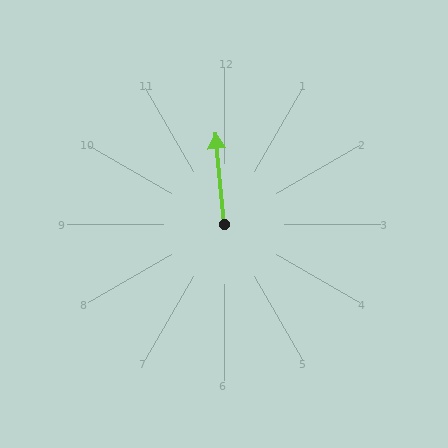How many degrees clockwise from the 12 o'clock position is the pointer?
Approximately 355 degrees.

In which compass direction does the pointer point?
North.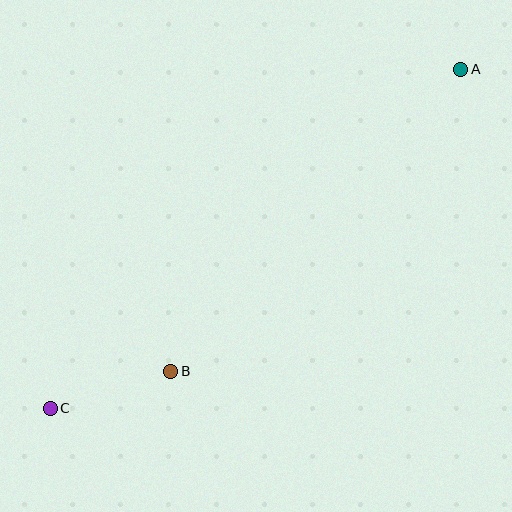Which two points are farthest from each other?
Points A and C are farthest from each other.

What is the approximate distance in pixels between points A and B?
The distance between A and B is approximately 419 pixels.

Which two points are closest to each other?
Points B and C are closest to each other.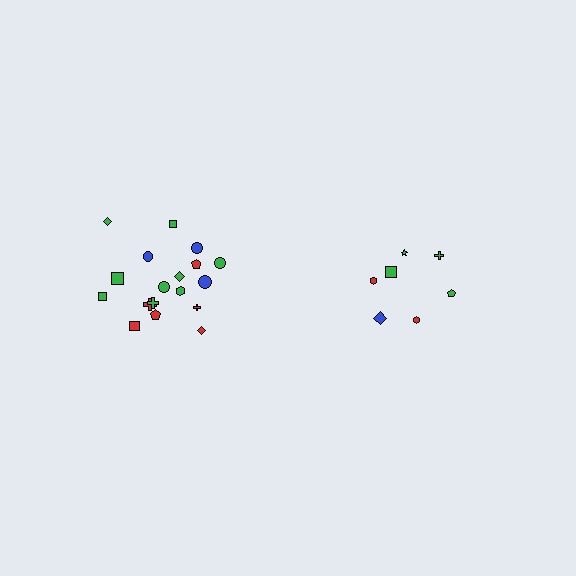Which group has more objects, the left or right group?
The left group.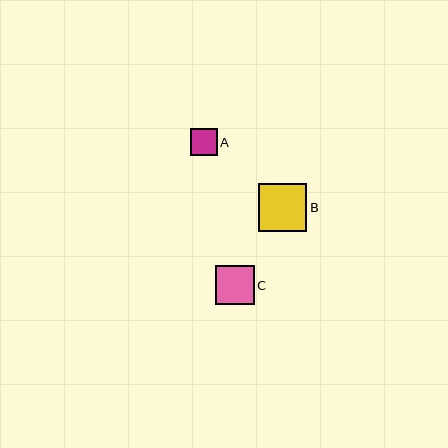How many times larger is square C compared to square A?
Square C is approximately 1.5 times the size of square A.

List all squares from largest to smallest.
From largest to smallest: B, C, A.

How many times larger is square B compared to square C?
Square B is approximately 1.2 times the size of square C.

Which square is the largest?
Square B is the largest with a size of approximately 48 pixels.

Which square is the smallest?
Square A is the smallest with a size of approximately 27 pixels.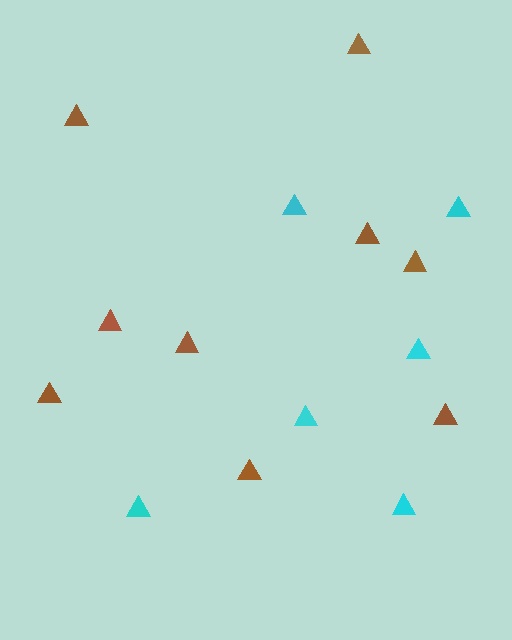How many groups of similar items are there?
There are 2 groups: one group of cyan triangles (6) and one group of brown triangles (9).